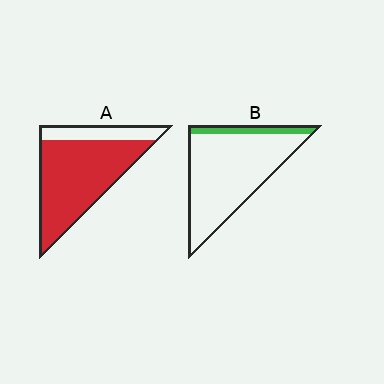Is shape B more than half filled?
No.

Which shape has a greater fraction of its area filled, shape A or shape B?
Shape A.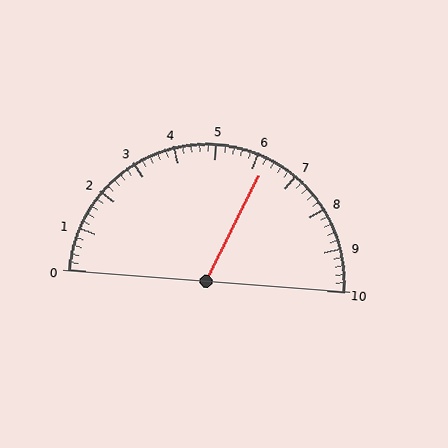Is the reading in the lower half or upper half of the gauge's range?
The reading is in the upper half of the range (0 to 10).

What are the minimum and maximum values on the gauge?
The gauge ranges from 0 to 10.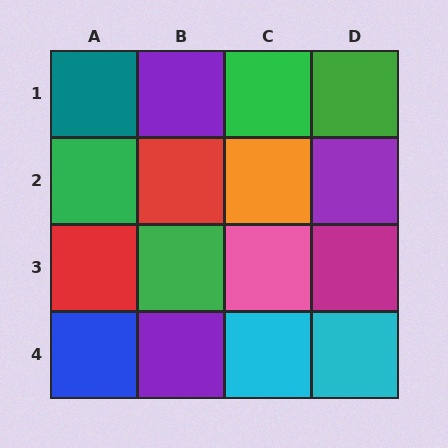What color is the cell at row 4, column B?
Purple.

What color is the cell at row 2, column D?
Purple.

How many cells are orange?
1 cell is orange.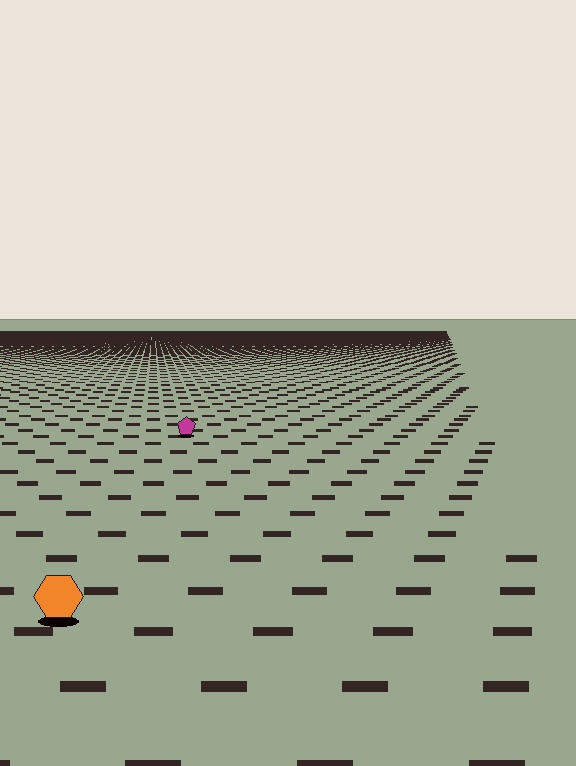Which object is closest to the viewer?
The orange hexagon is closest. The texture marks near it are larger and more spread out.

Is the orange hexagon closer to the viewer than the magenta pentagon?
Yes. The orange hexagon is closer — you can tell from the texture gradient: the ground texture is coarser near it.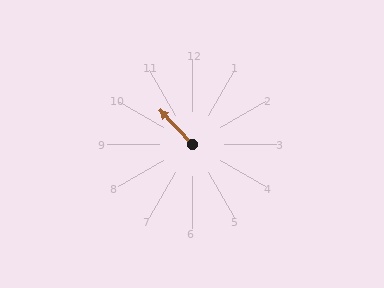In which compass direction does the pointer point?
Northwest.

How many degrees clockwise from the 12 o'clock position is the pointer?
Approximately 317 degrees.